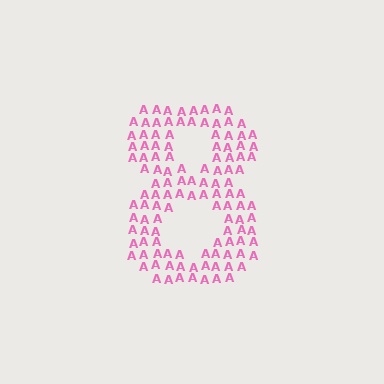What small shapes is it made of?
It is made of small letter A's.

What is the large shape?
The large shape is the digit 8.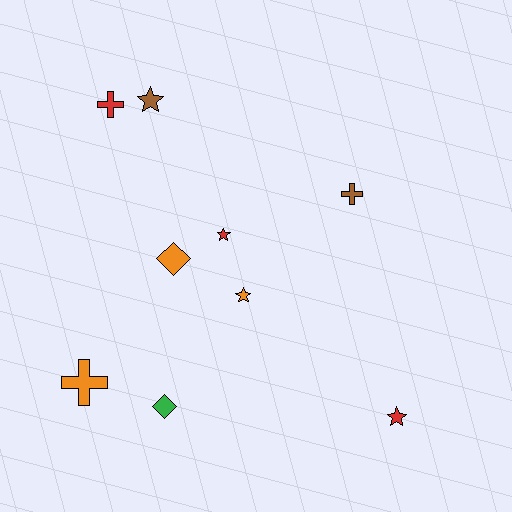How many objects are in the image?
There are 9 objects.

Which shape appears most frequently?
Star, with 4 objects.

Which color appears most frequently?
Red, with 3 objects.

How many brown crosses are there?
There is 1 brown cross.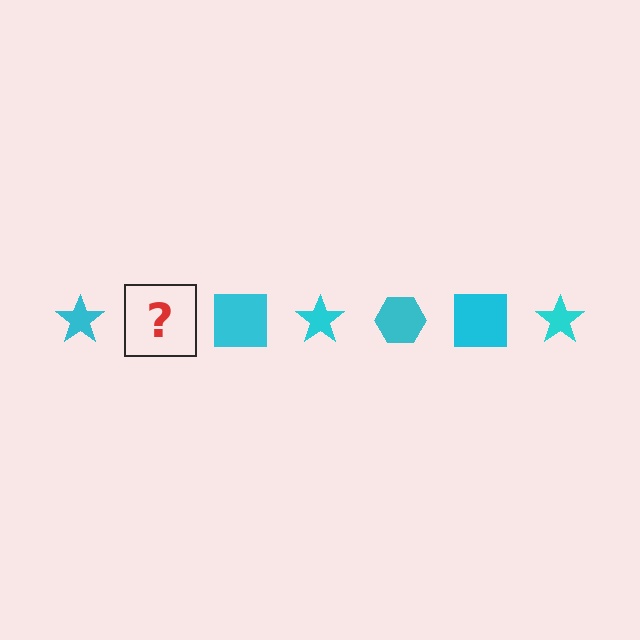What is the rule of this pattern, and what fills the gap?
The rule is that the pattern cycles through star, hexagon, square shapes in cyan. The gap should be filled with a cyan hexagon.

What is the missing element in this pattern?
The missing element is a cyan hexagon.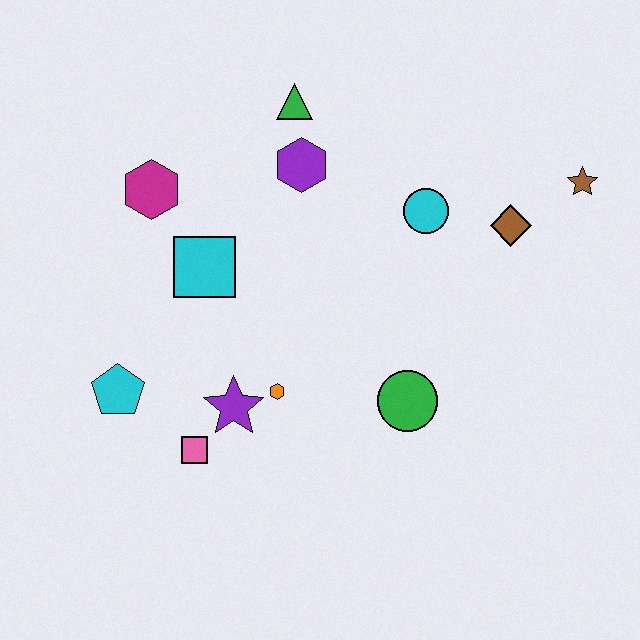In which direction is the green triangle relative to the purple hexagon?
The green triangle is above the purple hexagon.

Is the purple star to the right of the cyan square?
Yes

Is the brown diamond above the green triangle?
No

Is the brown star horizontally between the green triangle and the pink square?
No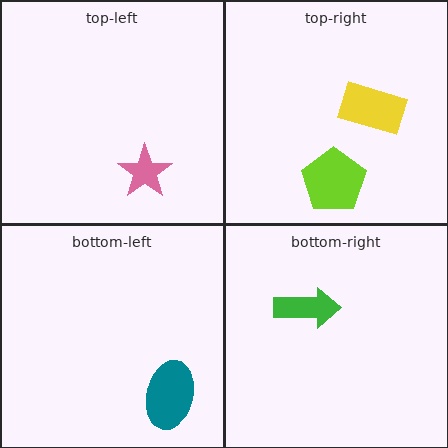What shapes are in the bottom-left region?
The teal ellipse.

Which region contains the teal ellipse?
The bottom-left region.